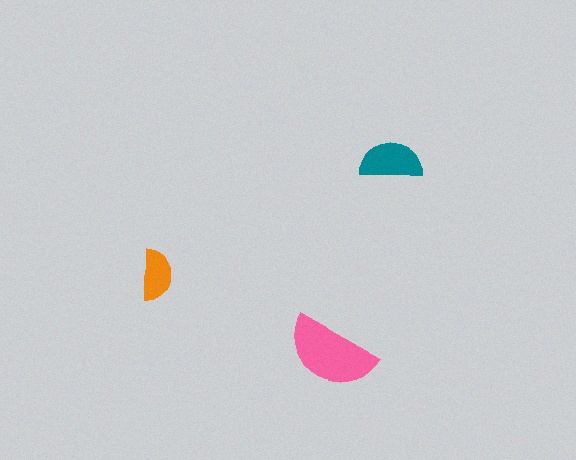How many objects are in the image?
There are 3 objects in the image.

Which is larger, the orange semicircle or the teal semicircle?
The teal one.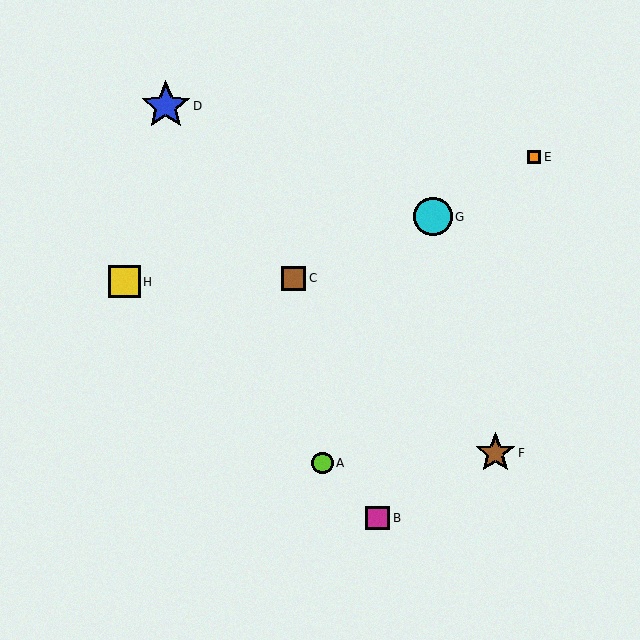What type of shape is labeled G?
Shape G is a cyan circle.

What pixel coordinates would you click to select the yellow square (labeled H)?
Click at (124, 282) to select the yellow square H.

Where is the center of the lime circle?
The center of the lime circle is at (323, 463).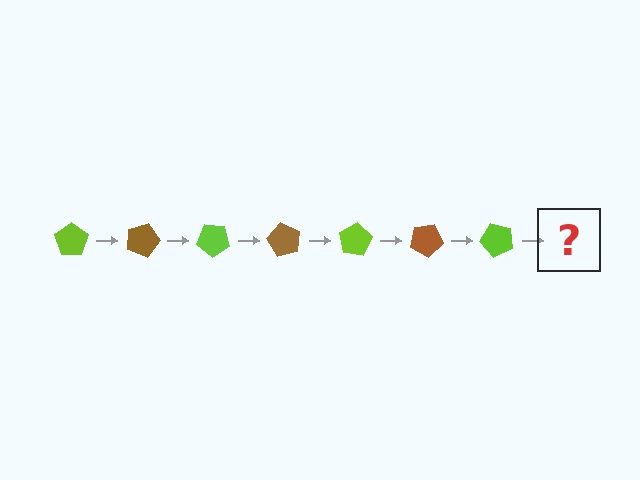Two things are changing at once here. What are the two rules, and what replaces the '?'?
The two rules are that it rotates 20 degrees each step and the color cycles through lime and brown. The '?' should be a brown pentagon, rotated 140 degrees from the start.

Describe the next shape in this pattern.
It should be a brown pentagon, rotated 140 degrees from the start.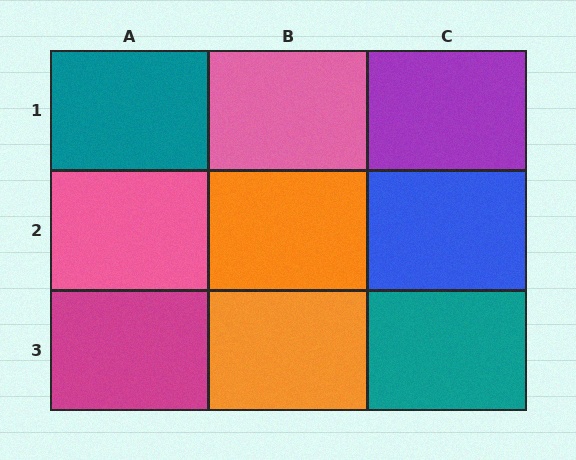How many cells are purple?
1 cell is purple.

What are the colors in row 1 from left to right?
Teal, pink, purple.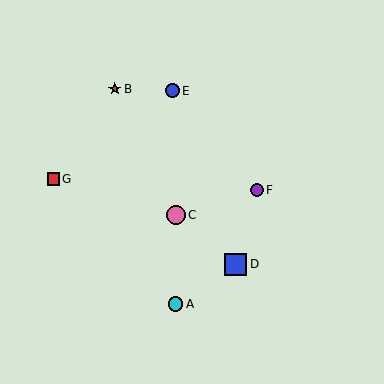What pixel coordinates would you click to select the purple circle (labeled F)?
Click at (257, 190) to select the purple circle F.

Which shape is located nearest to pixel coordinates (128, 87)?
The brown star (labeled B) at (115, 89) is nearest to that location.